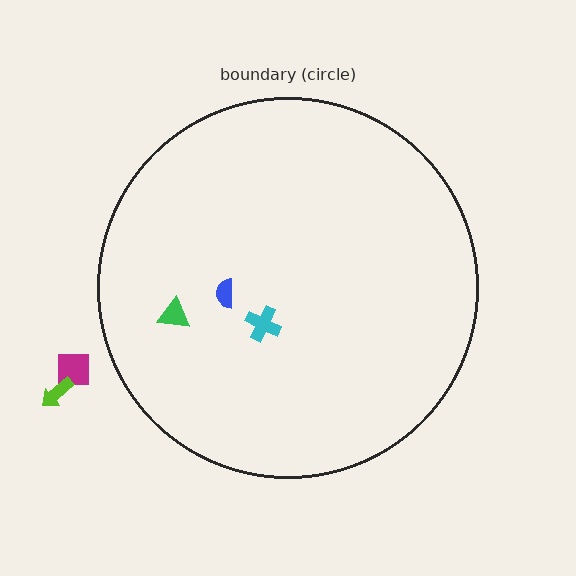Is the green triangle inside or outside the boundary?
Inside.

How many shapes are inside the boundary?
3 inside, 2 outside.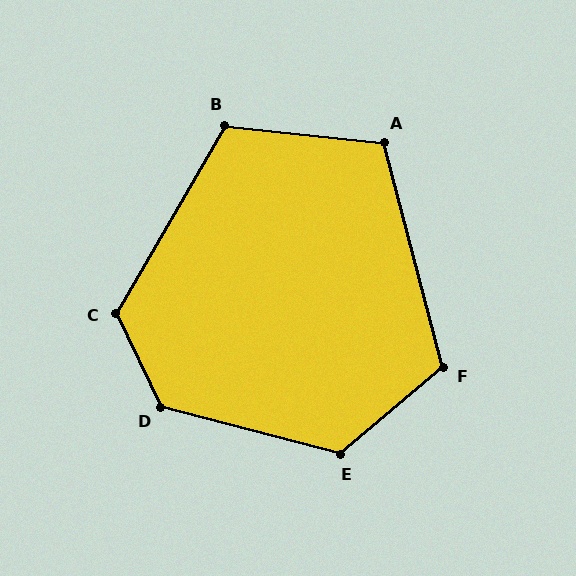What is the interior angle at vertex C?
Approximately 124 degrees (obtuse).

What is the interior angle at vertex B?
Approximately 114 degrees (obtuse).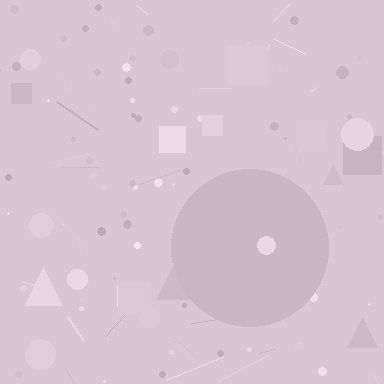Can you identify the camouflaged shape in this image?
The camouflaged shape is a circle.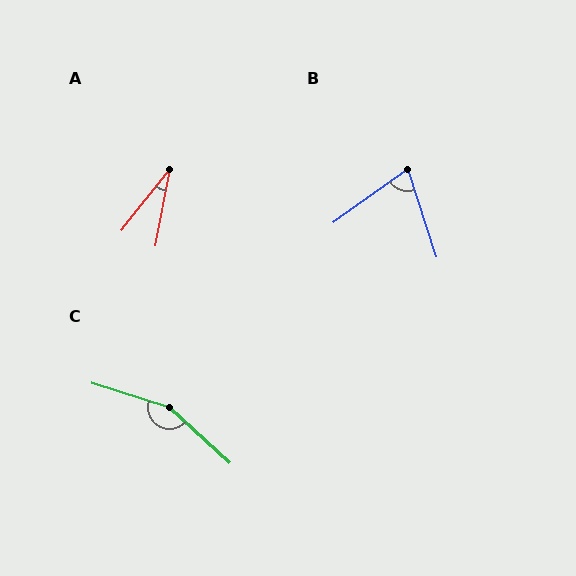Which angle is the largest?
C, at approximately 155 degrees.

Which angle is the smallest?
A, at approximately 27 degrees.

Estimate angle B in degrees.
Approximately 72 degrees.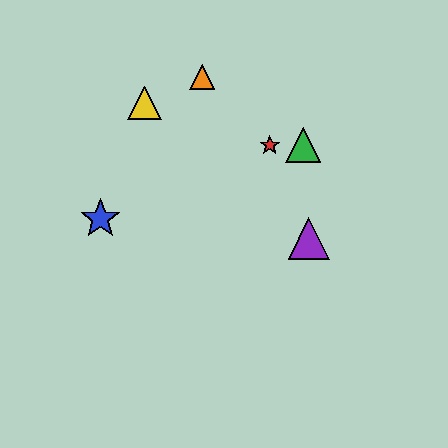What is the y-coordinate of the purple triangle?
The purple triangle is at y≈238.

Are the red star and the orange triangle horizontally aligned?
No, the red star is at y≈145 and the orange triangle is at y≈77.